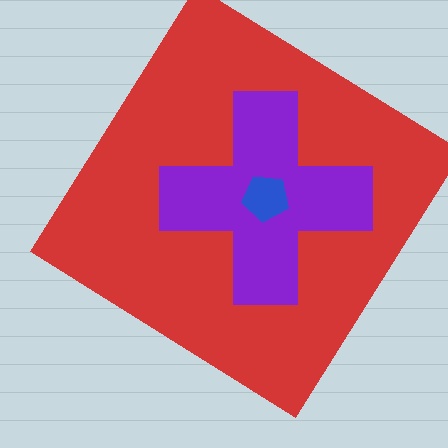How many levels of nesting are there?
3.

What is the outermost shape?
The red diamond.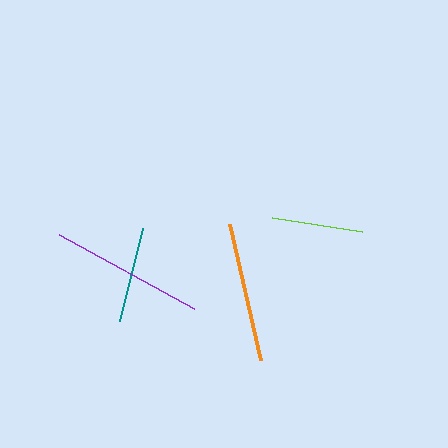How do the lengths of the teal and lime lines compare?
The teal and lime lines are approximately the same length.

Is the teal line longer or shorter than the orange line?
The orange line is longer than the teal line.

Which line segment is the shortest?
The lime line is the shortest at approximately 92 pixels.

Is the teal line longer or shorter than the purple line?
The purple line is longer than the teal line.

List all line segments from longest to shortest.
From longest to shortest: purple, orange, teal, lime.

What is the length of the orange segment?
The orange segment is approximately 140 pixels long.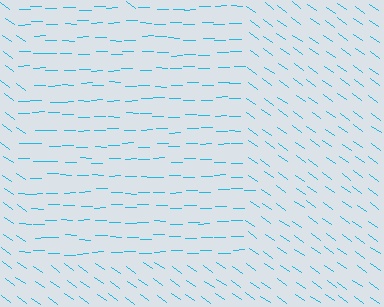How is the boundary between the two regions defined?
The boundary is defined purely by a change in line orientation (approximately 36 degrees difference). All lines are the same color and thickness.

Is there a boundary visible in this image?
Yes, there is a texture boundary formed by a change in line orientation.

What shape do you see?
I see a rectangle.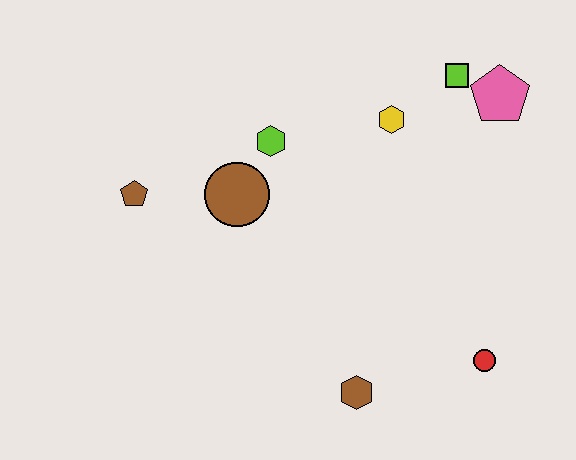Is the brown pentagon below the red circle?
No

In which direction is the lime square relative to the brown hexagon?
The lime square is above the brown hexagon.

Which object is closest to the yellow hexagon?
The lime square is closest to the yellow hexagon.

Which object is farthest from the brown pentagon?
The red circle is farthest from the brown pentagon.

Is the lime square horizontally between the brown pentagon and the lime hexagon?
No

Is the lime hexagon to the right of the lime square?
No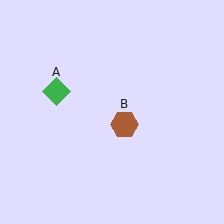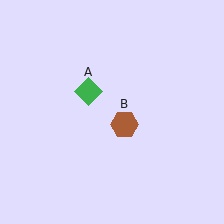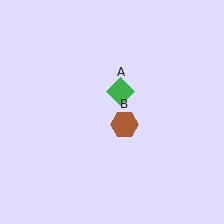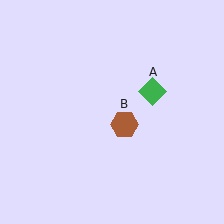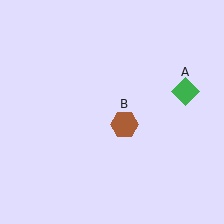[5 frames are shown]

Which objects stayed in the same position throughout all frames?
Brown hexagon (object B) remained stationary.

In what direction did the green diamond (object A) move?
The green diamond (object A) moved right.